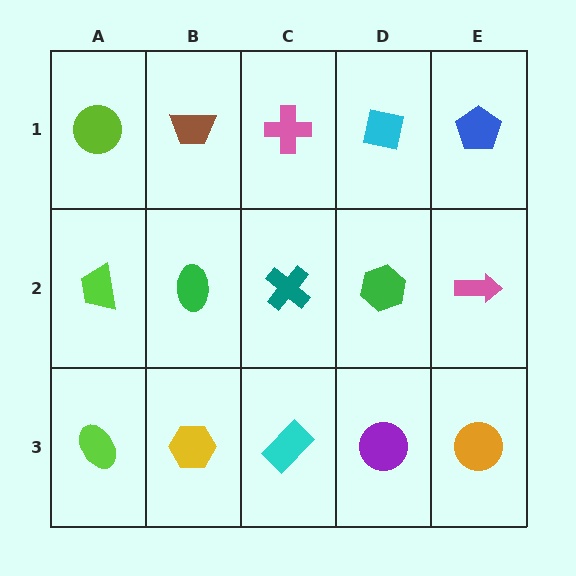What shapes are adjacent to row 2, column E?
A blue pentagon (row 1, column E), an orange circle (row 3, column E), a green hexagon (row 2, column D).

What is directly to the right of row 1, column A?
A brown trapezoid.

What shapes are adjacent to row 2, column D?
A cyan square (row 1, column D), a purple circle (row 3, column D), a teal cross (row 2, column C), a pink arrow (row 2, column E).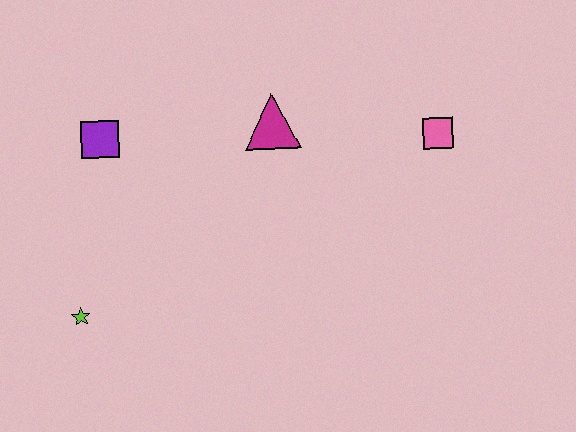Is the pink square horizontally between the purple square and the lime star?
No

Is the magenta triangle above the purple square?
Yes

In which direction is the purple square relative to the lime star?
The purple square is above the lime star.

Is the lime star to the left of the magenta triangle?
Yes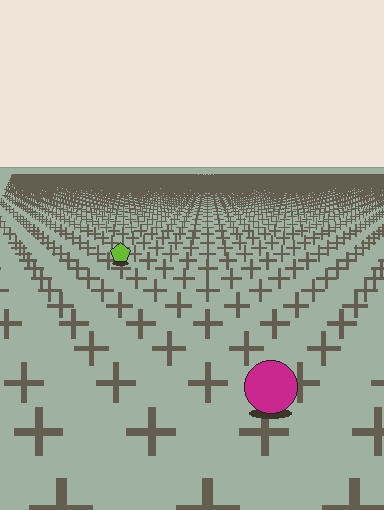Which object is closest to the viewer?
The magenta circle is closest. The texture marks near it are larger and more spread out.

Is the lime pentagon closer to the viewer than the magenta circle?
No. The magenta circle is closer — you can tell from the texture gradient: the ground texture is coarser near it.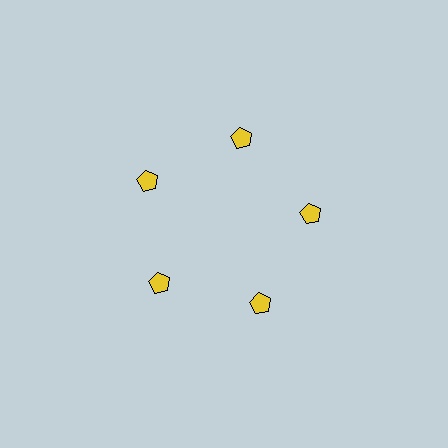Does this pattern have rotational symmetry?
Yes, this pattern has 5-fold rotational symmetry. It looks the same after rotating 72 degrees around the center.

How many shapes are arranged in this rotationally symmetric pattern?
There are 5 shapes, arranged in 5 groups of 1.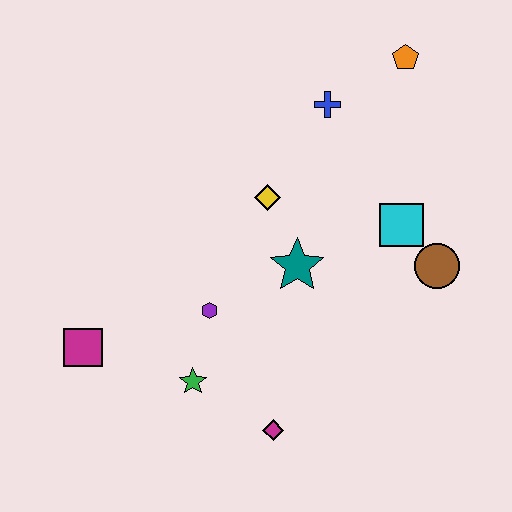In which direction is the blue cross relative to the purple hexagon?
The blue cross is above the purple hexagon.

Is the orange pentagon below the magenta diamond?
No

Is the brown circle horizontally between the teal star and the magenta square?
No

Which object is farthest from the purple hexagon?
The orange pentagon is farthest from the purple hexagon.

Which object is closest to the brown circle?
The cyan square is closest to the brown circle.